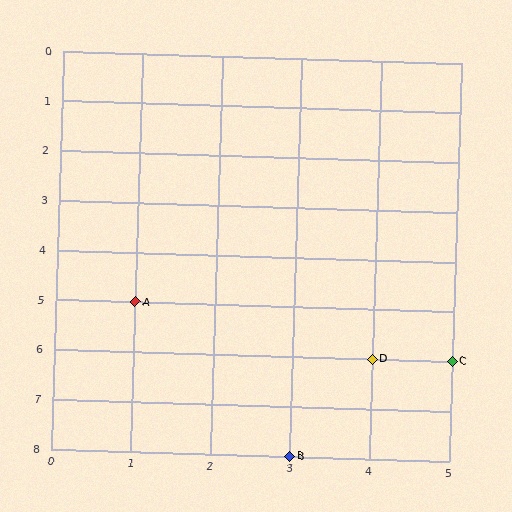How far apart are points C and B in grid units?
Points C and B are 2 columns and 2 rows apart (about 2.8 grid units diagonally).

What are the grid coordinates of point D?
Point D is at grid coordinates (4, 6).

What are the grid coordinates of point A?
Point A is at grid coordinates (1, 5).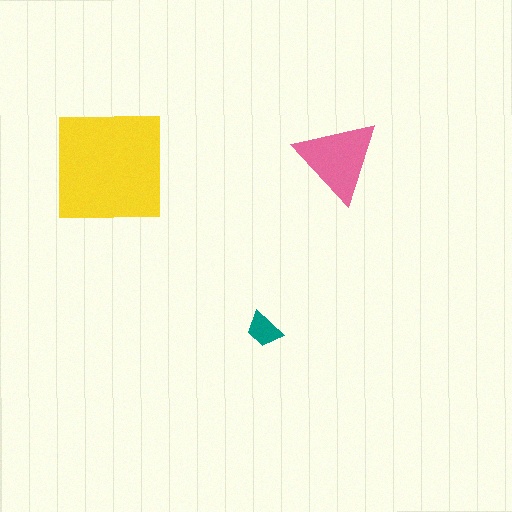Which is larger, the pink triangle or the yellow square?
The yellow square.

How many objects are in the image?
There are 3 objects in the image.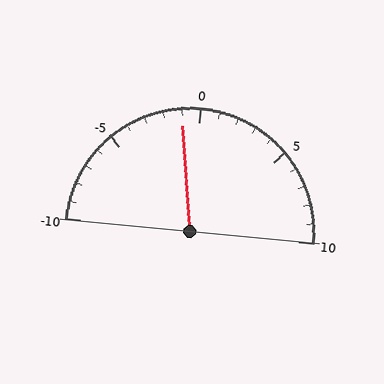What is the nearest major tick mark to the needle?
The nearest major tick mark is 0.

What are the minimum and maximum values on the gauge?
The gauge ranges from -10 to 10.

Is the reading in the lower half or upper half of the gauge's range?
The reading is in the lower half of the range (-10 to 10).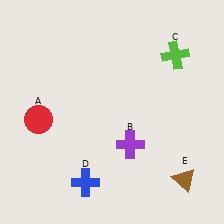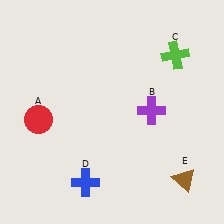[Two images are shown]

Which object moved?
The purple cross (B) moved up.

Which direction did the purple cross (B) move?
The purple cross (B) moved up.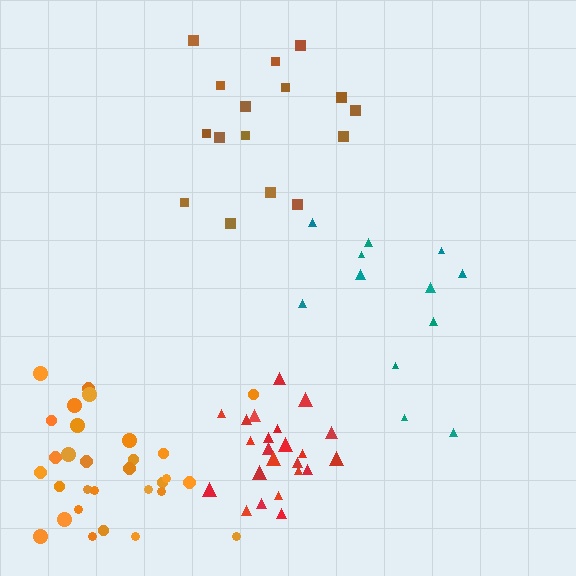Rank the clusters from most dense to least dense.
red, orange, brown, teal.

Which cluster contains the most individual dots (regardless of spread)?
Orange (32).